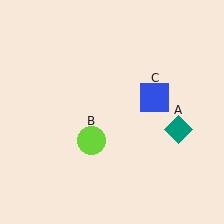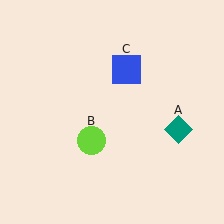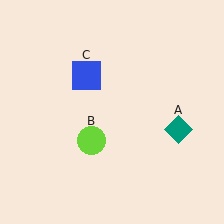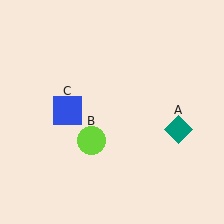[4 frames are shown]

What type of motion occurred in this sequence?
The blue square (object C) rotated counterclockwise around the center of the scene.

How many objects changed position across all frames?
1 object changed position: blue square (object C).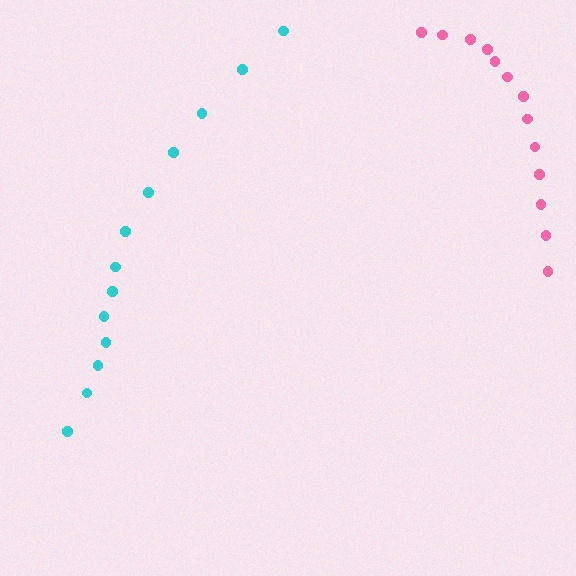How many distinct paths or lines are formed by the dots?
There are 2 distinct paths.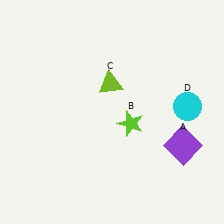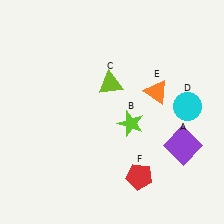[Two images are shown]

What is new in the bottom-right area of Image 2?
A red pentagon (F) was added in the bottom-right area of Image 2.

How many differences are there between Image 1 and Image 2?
There are 2 differences between the two images.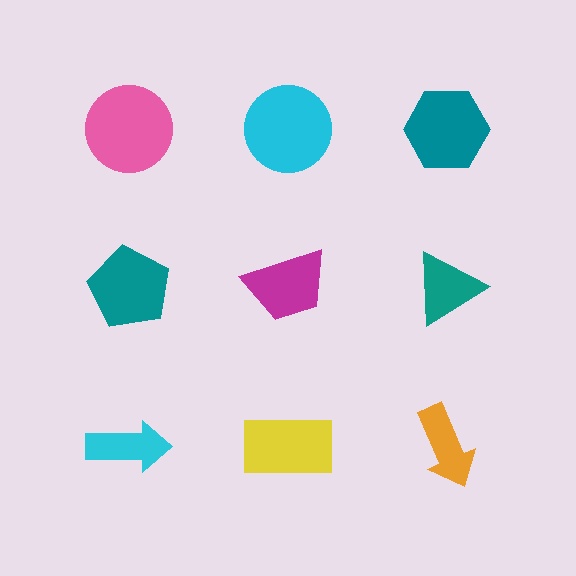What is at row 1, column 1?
A pink circle.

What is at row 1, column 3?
A teal hexagon.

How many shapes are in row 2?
3 shapes.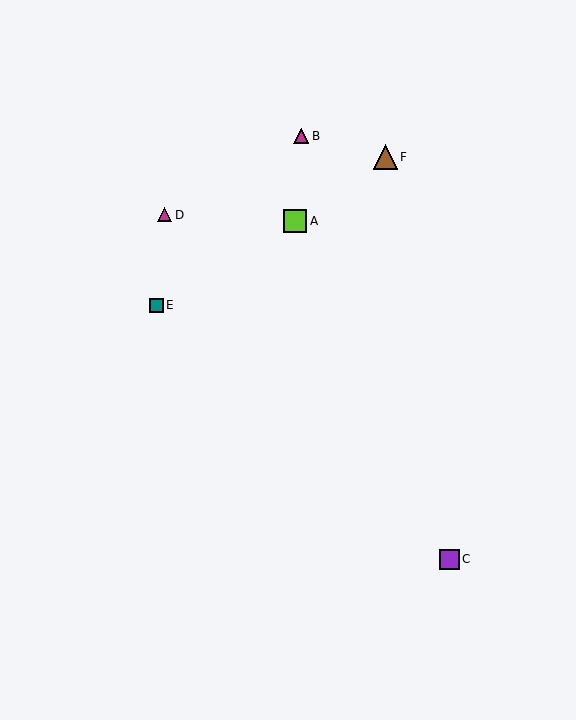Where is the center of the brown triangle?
The center of the brown triangle is at (385, 157).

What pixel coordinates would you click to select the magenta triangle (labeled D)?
Click at (165, 215) to select the magenta triangle D.